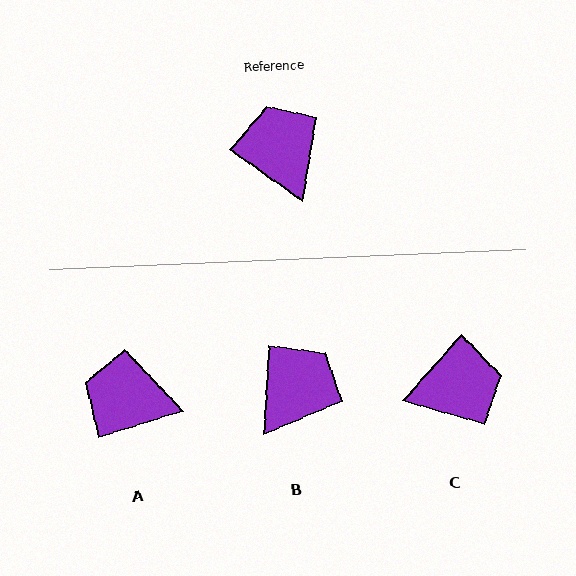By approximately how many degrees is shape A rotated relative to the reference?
Approximately 53 degrees counter-clockwise.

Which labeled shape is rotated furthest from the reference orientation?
C, about 97 degrees away.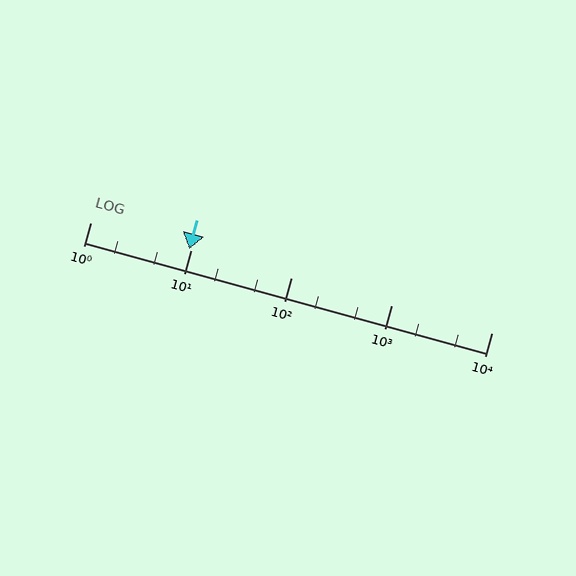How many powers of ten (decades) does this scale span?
The scale spans 4 decades, from 1 to 10000.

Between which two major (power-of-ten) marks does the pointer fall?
The pointer is between 1 and 10.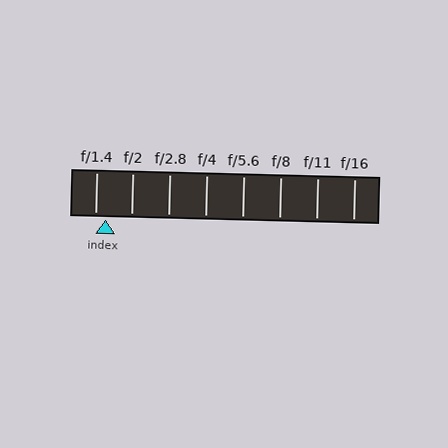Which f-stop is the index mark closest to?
The index mark is closest to f/1.4.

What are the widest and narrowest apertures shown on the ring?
The widest aperture shown is f/1.4 and the narrowest is f/16.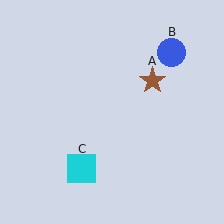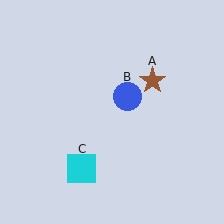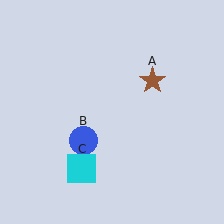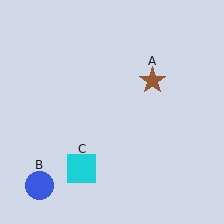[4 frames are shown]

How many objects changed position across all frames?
1 object changed position: blue circle (object B).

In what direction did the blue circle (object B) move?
The blue circle (object B) moved down and to the left.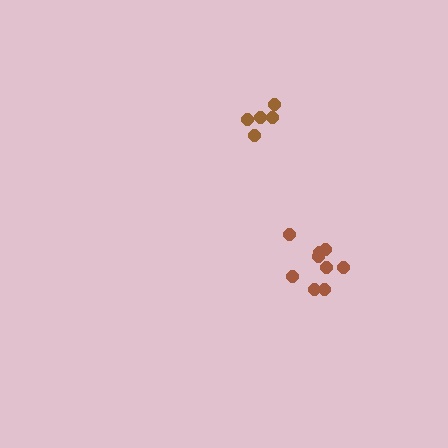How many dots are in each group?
Group 1: 5 dots, Group 2: 9 dots (14 total).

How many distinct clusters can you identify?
There are 2 distinct clusters.